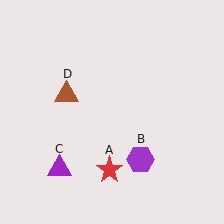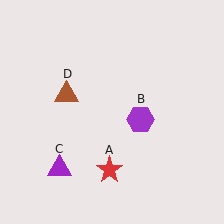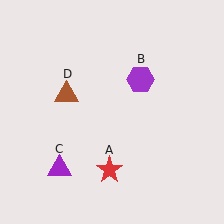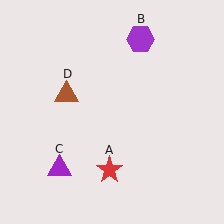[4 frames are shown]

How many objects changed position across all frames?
1 object changed position: purple hexagon (object B).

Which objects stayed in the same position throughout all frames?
Red star (object A) and purple triangle (object C) and brown triangle (object D) remained stationary.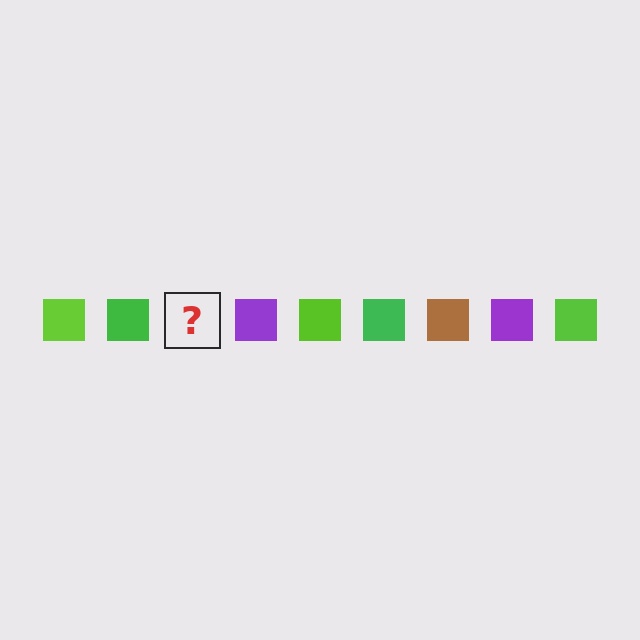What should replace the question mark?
The question mark should be replaced with a brown square.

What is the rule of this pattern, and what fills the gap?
The rule is that the pattern cycles through lime, green, brown, purple squares. The gap should be filled with a brown square.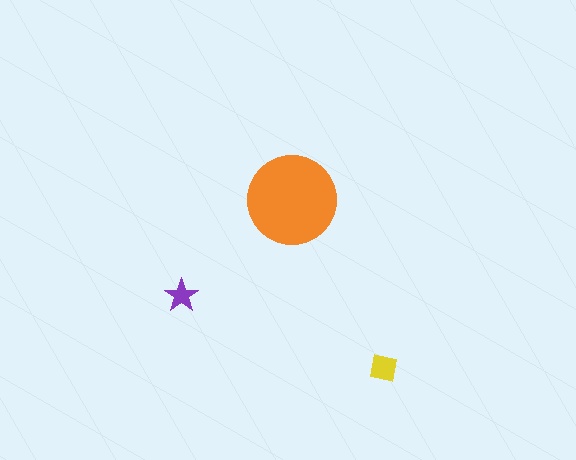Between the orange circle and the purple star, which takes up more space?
The orange circle.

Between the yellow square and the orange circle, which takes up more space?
The orange circle.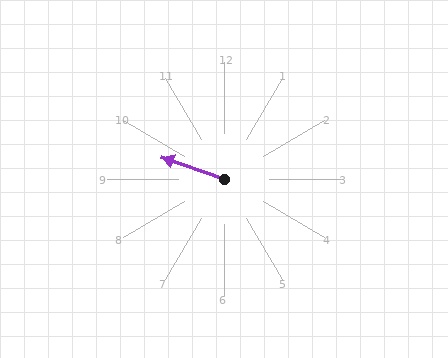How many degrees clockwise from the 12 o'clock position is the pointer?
Approximately 289 degrees.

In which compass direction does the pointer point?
West.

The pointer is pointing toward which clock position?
Roughly 10 o'clock.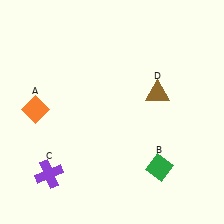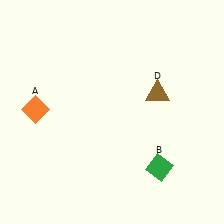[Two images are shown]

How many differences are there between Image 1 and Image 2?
There is 1 difference between the two images.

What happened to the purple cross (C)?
The purple cross (C) was removed in Image 2. It was in the bottom-left area of Image 1.